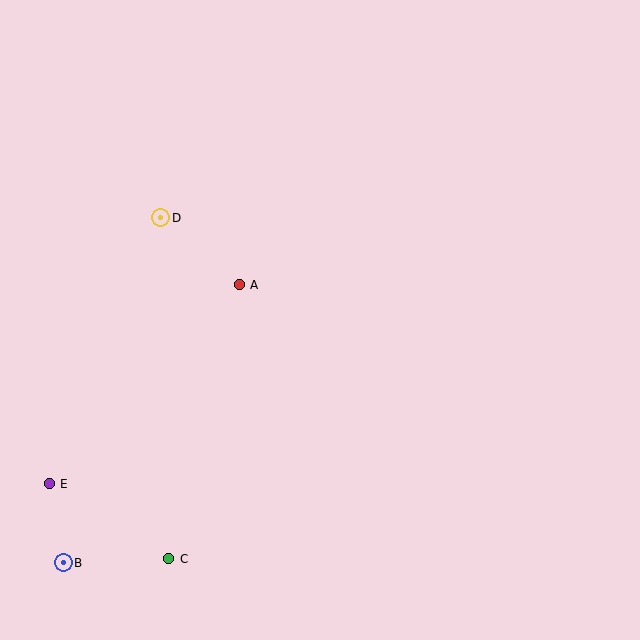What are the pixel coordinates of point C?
Point C is at (169, 559).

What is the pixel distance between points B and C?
The distance between B and C is 106 pixels.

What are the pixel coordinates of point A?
Point A is at (239, 285).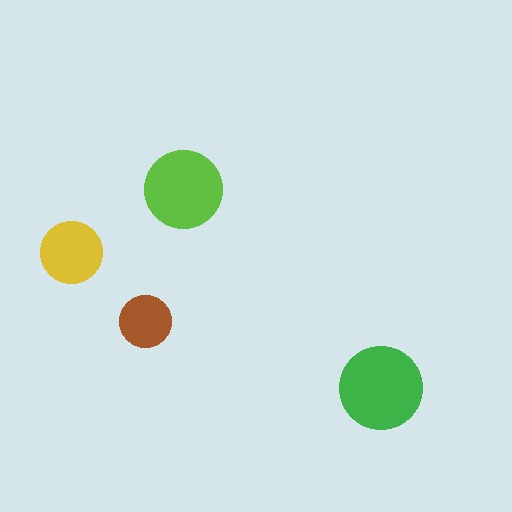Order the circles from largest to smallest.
the green one, the lime one, the yellow one, the brown one.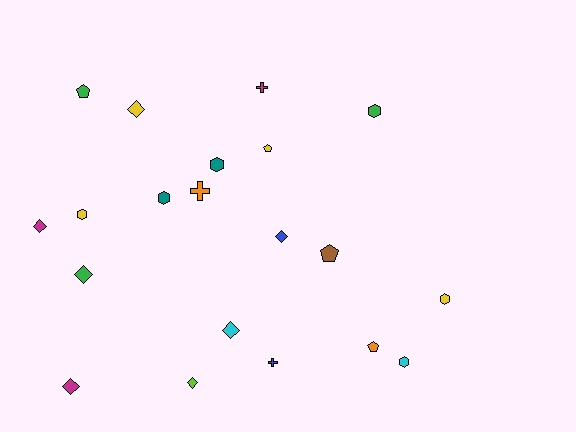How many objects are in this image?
There are 20 objects.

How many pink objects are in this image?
There are no pink objects.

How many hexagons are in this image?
There are 6 hexagons.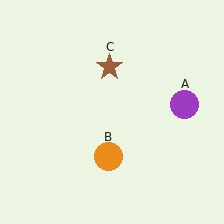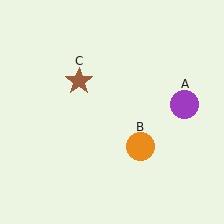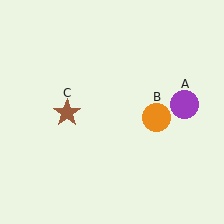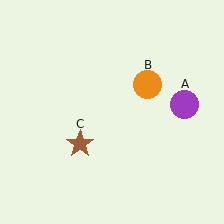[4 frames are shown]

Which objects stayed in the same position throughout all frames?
Purple circle (object A) remained stationary.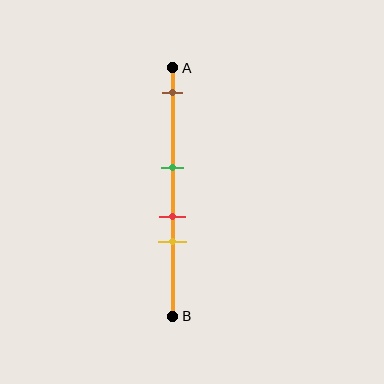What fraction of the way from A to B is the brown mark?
The brown mark is approximately 10% (0.1) of the way from A to B.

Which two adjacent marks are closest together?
The red and yellow marks are the closest adjacent pair.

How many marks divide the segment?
There are 4 marks dividing the segment.